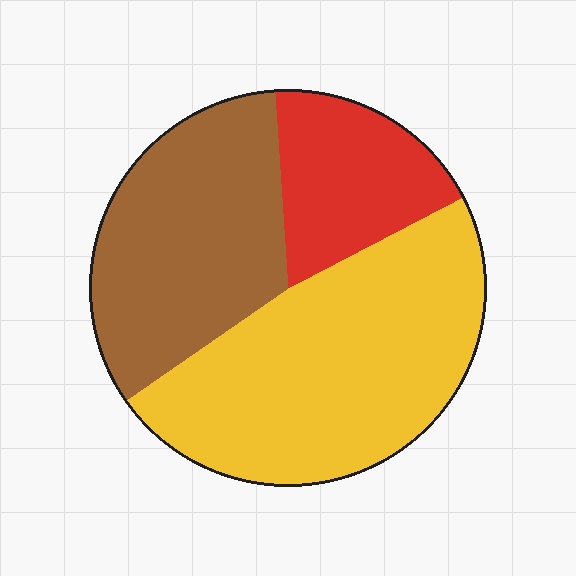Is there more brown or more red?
Brown.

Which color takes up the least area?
Red, at roughly 20%.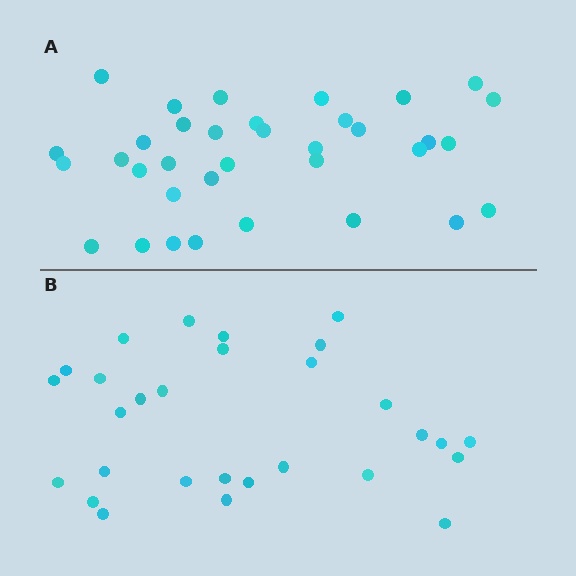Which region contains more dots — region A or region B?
Region A (the top region) has more dots.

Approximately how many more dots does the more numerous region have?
Region A has about 6 more dots than region B.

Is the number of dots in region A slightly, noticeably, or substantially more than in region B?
Region A has only slightly more — the two regions are fairly close. The ratio is roughly 1.2 to 1.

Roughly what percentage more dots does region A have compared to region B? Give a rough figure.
About 20% more.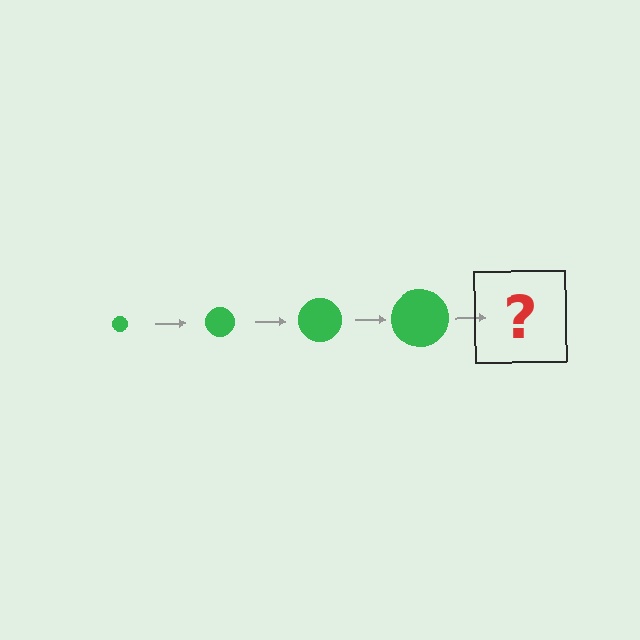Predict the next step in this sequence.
The next step is a green circle, larger than the previous one.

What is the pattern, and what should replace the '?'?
The pattern is that the circle gets progressively larger each step. The '?' should be a green circle, larger than the previous one.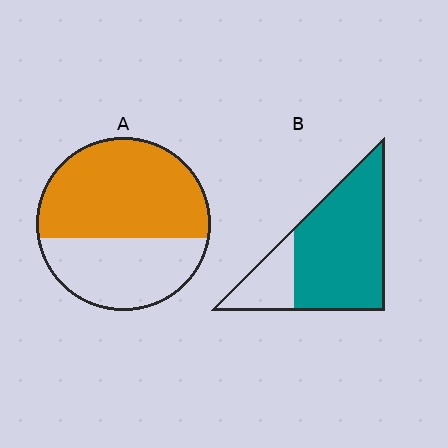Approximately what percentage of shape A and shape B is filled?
A is approximately 60% and B is approximately 75%.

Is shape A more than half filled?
Yes.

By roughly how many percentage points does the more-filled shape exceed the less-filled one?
By roughly 15 percentage points (B over A).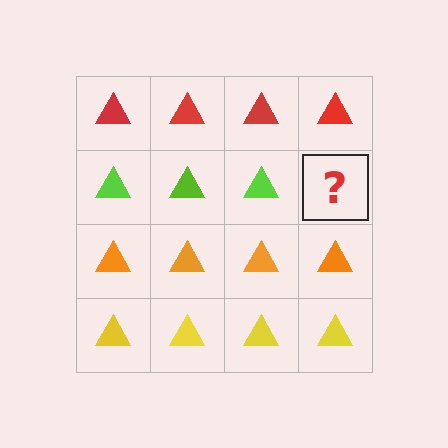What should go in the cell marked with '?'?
The missing cell should contain a lime triangle.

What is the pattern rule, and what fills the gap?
The rule is that each row has a consistent color. The gap should be filled with a lime triangle.